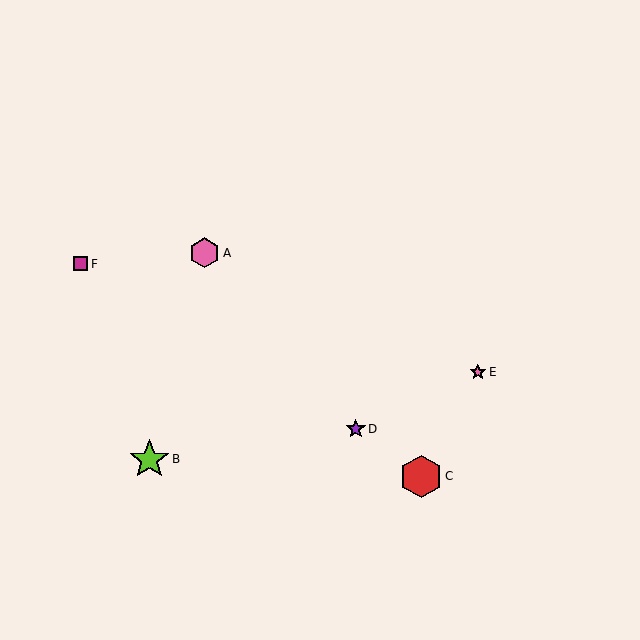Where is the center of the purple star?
The center of the purple star is at (356, 429).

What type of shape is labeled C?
Shape C is a red hexagon.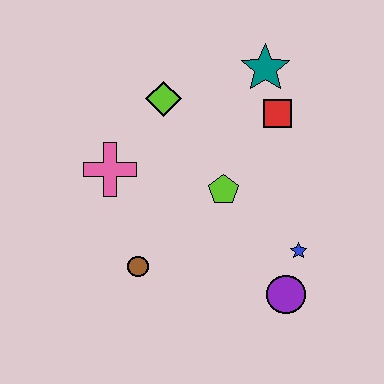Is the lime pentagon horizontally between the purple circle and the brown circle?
Yes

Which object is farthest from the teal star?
The brown circle is farthest from the teal star.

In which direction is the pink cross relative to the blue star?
The pink cross is to the left of the blue star.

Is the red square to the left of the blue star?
Yes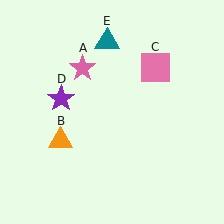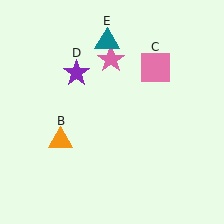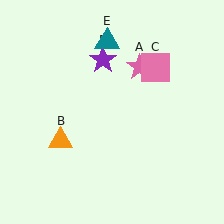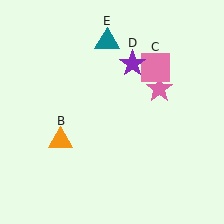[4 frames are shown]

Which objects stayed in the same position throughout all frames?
Orange triangle (object B) and pink square (object C) and teal triangle (object E) remained stationary.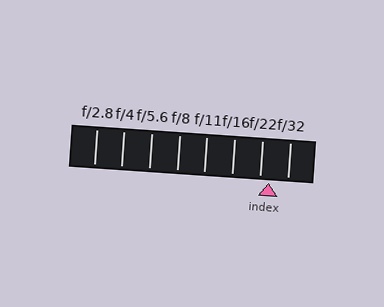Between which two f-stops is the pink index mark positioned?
The index mark is between f/22 and f/32.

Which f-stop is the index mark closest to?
The index mark is closest to f/22.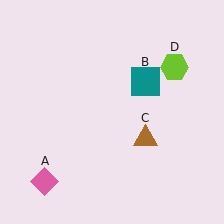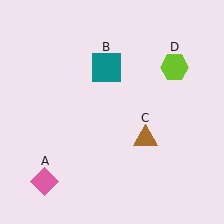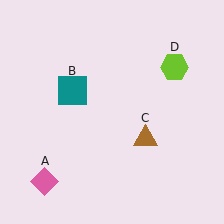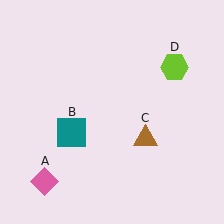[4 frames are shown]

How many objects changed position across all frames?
1 object changed position: teal square (object B).